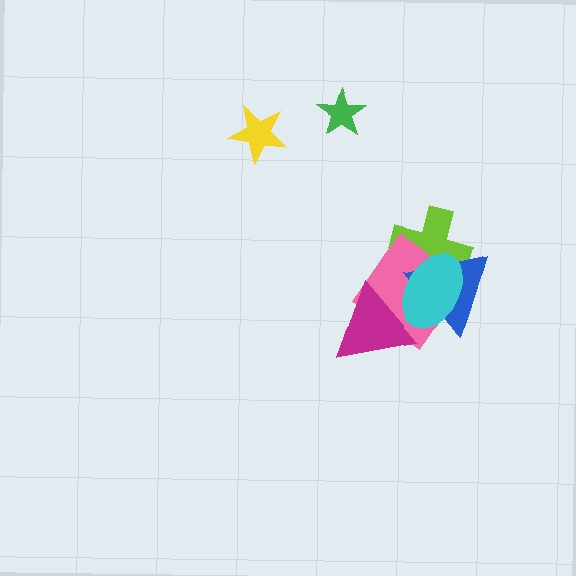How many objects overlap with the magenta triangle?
3 objects overlap with the magenta triangle.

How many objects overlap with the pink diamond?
4 objects overlap with the pink diamond.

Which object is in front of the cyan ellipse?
The magenta triangle is in front of the cyan ellipse.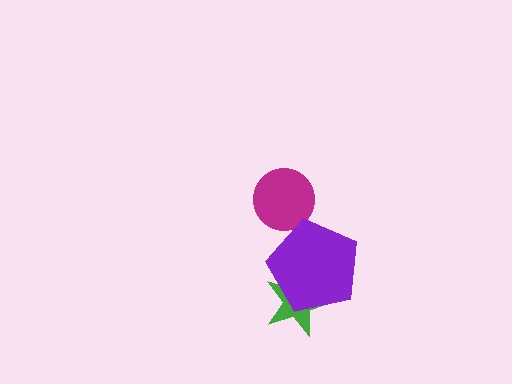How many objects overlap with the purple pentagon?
1 object overlaps with the purple pentagon.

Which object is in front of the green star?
The purple pentagon is in front of the green star.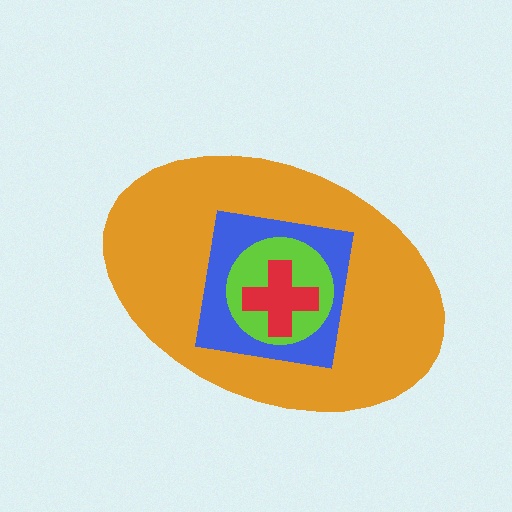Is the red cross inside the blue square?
Yes.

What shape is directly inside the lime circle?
The red cross.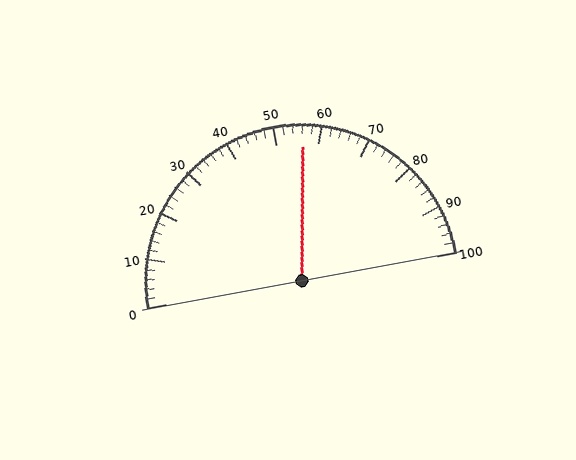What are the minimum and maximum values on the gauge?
The gauge ranges from 0 to 100.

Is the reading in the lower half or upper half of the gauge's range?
The reading is in the upper half of the range (0 to 100).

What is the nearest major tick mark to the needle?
The nearest major tick mark is 60.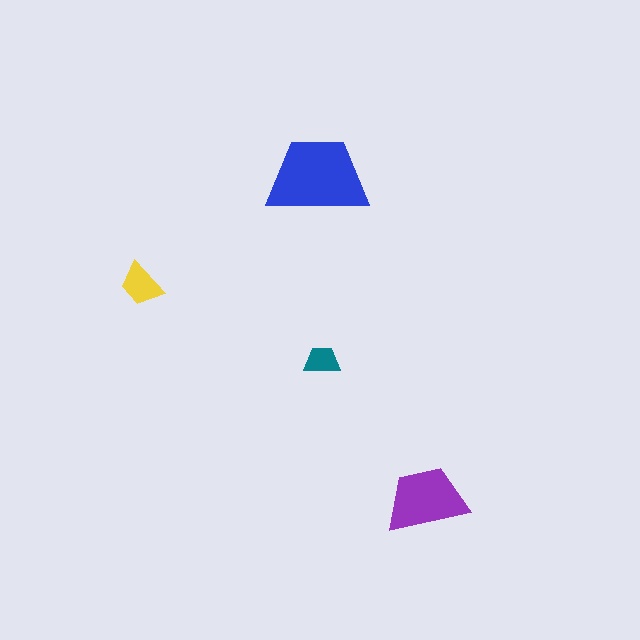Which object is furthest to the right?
The purple trapezoid is rightmost.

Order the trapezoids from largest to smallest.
the blue one, the purple one, the yellow one, the teal one.